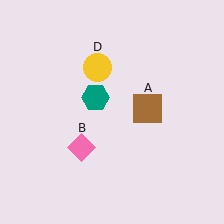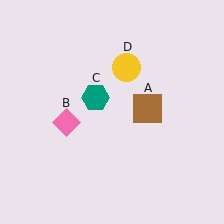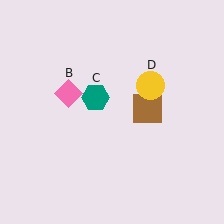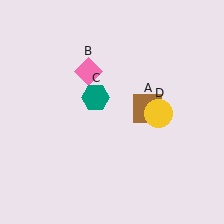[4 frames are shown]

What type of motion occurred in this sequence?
The pink diamond (object B), yellow circle (object D) rotated clockwise around the center of the scene.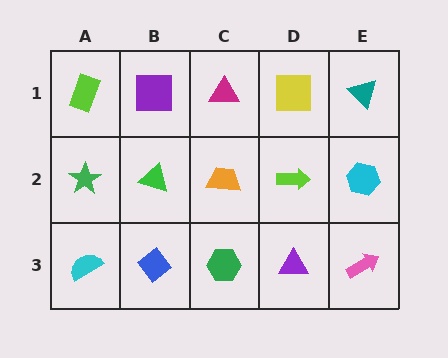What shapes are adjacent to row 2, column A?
A lime rectangle (row 1, column A), a cyan semicircle (row 3, column A), a green triangle (row 2, column B).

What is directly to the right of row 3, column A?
A blue diamond.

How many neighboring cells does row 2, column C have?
4.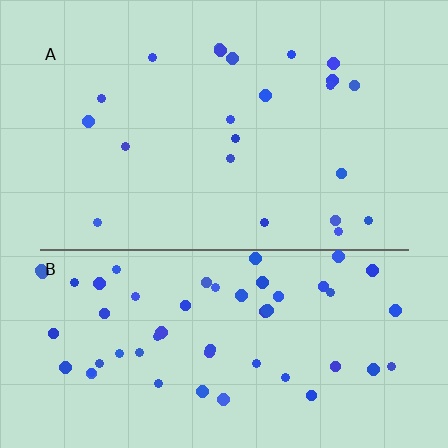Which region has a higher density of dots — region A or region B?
B (the bottom).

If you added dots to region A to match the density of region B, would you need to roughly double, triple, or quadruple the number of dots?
Approximately double.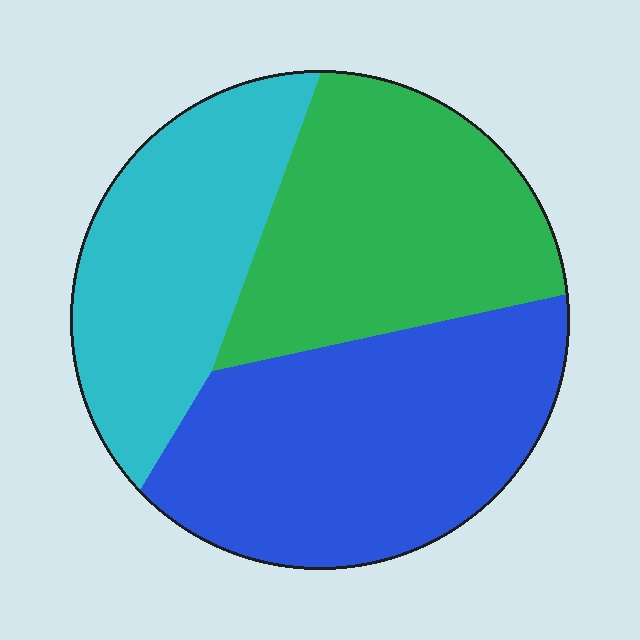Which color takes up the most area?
Blue, at roughly 40%.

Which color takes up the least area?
Cyan, at roughly 30%.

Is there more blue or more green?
Blue.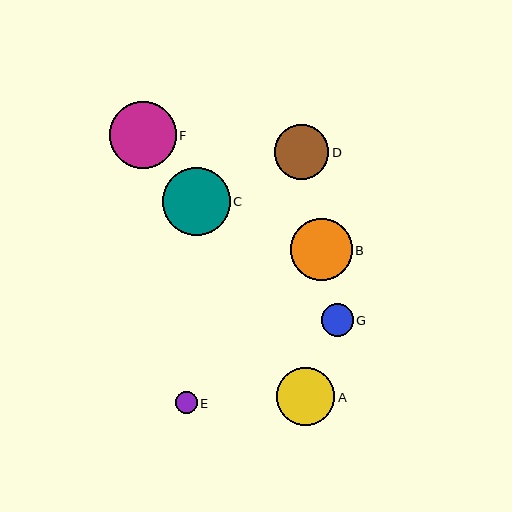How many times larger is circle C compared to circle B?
Circle C is approximately 1.1 times the size of circle B.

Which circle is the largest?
Circle C is the largest with a size of approximately 68 pixels.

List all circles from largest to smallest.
From largest to smallest: C, F, B, A, D, G, E.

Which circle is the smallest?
Circle E is the smallest with a size of approximately 21 pixels.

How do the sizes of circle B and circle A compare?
Circle B and circle A are approximately the same size.